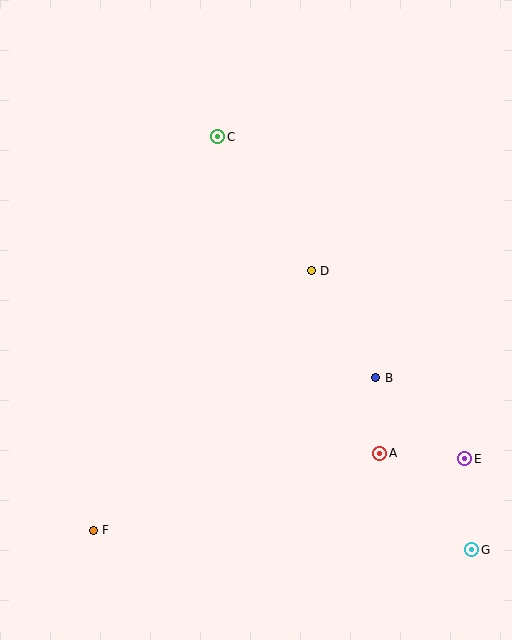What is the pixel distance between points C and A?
The distance between C and A is 355 pixels.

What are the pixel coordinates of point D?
Point D is at (311, 271).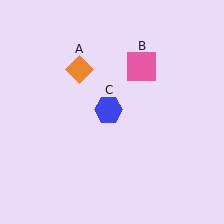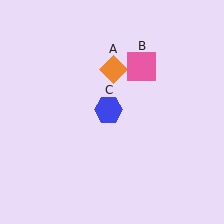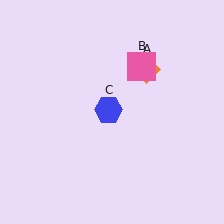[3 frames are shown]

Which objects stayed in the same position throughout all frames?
Pink square (object B) and blue hexagon (object C) remained stationary.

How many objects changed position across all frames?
1 object changed position: orange diamond (object A).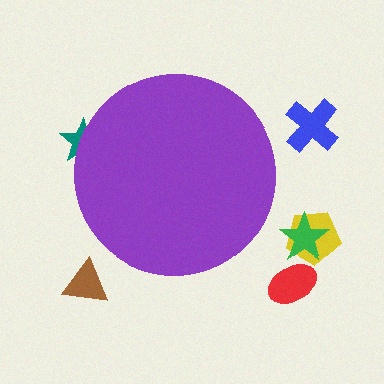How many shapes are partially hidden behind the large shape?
1 shape is partially hidden.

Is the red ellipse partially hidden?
No, the red ellipse is fully visible.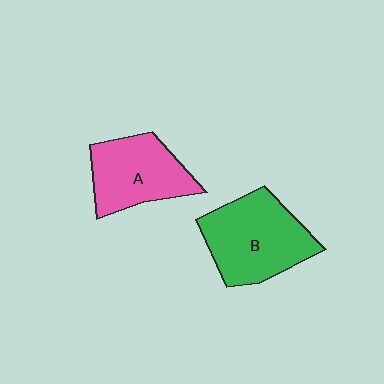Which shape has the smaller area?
Shape A (pink).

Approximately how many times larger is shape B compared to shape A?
Approximately 1.2 times.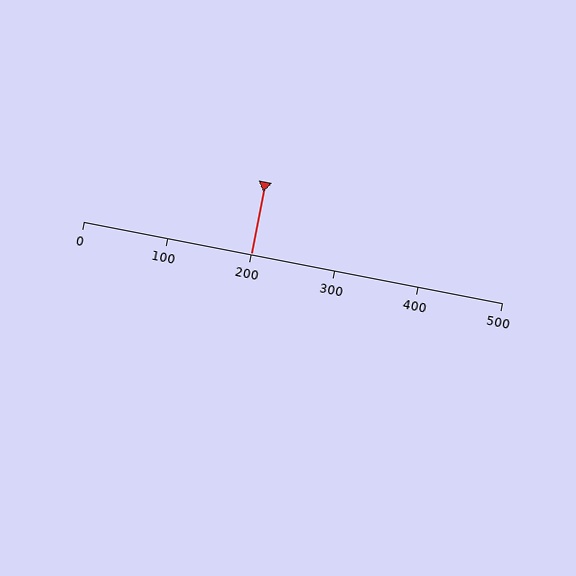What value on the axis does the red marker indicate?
The marker indicates approximately 200.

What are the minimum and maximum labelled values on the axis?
The axis runs from 0 to 500.